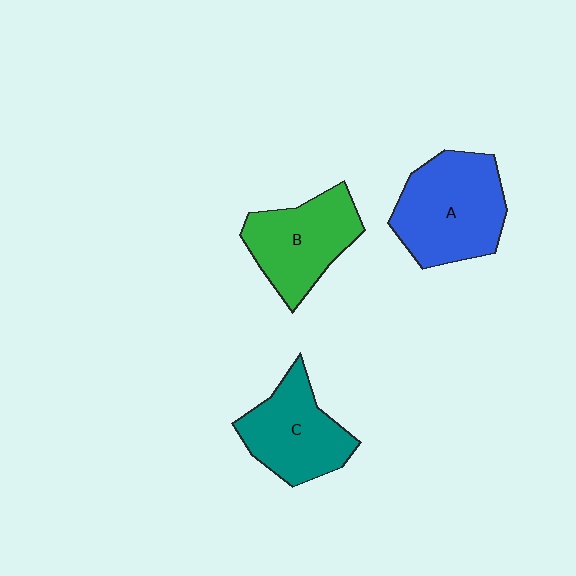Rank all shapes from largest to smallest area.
From largest to smallest: A (blue), B (green), C (teal).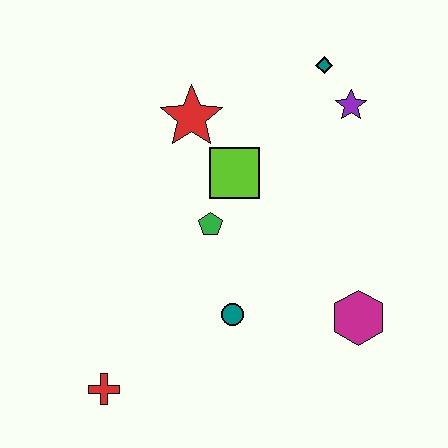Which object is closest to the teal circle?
The green pentagon is closest to the teal circle.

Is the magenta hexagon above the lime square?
No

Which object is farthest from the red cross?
The teal diamond is farthest from the red cross.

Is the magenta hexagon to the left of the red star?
No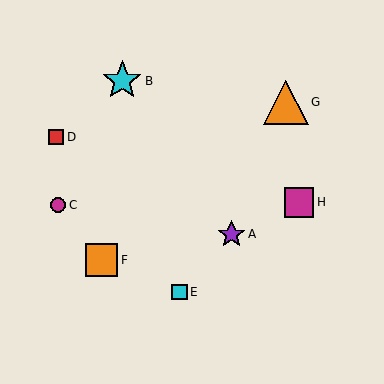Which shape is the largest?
The orange triangle (labeled G) is the largest.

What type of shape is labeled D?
Shape D is a red square.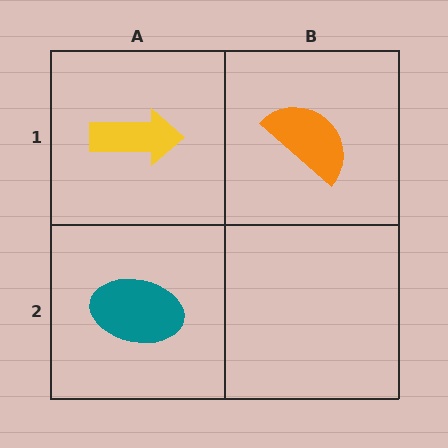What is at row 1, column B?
An orange semicircle.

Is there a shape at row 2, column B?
No, that cell is empty.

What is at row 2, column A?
A teal ellipse.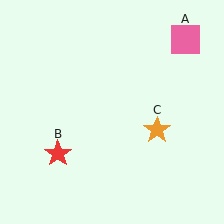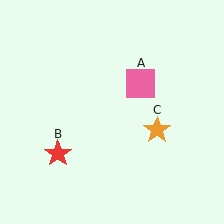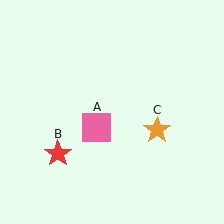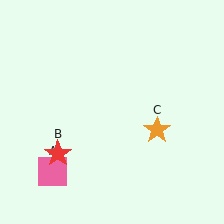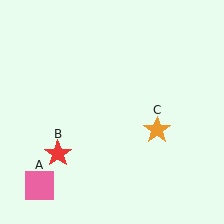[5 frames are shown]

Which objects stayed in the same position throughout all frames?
Red star (object B) and orange star (object C) remained stationary.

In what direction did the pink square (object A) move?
The pink square (object A) moved down and to the left.